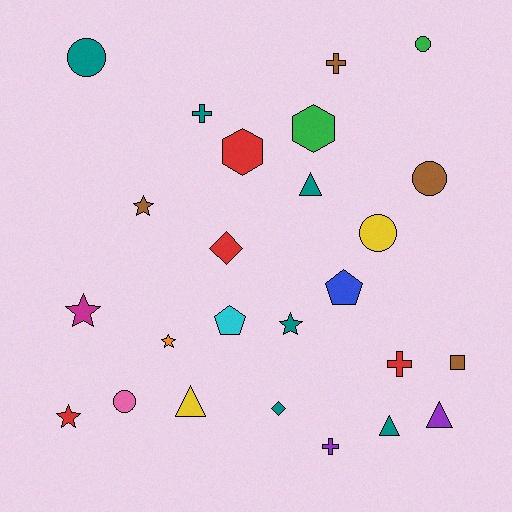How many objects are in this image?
There are 25 objects.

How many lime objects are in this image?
There are no lime objects.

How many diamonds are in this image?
There are 2 diamonds.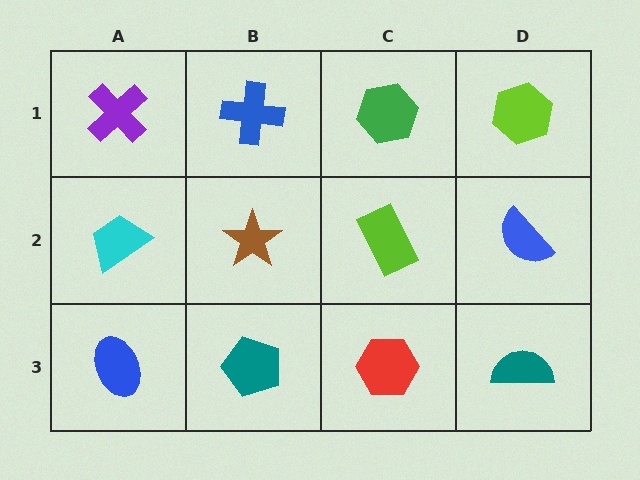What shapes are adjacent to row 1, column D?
A blue semicircle (row 2, column D), a green hexagon (row 1, column C).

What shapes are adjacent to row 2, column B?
A blue cross (row 1, column B), a teal pentagon (row 3, column B), a cyan trapezoid (row 2, column A), a lime rectangle (row 2, column C).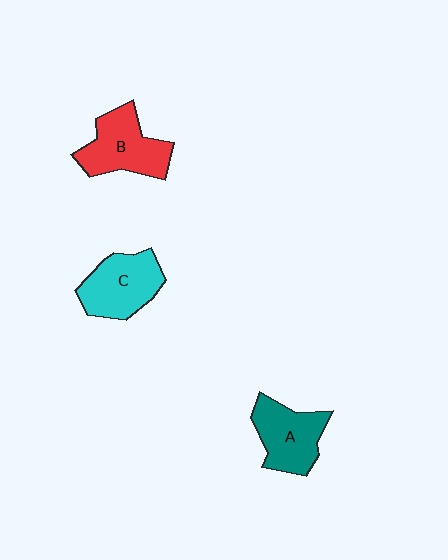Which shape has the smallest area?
Shape A (teal).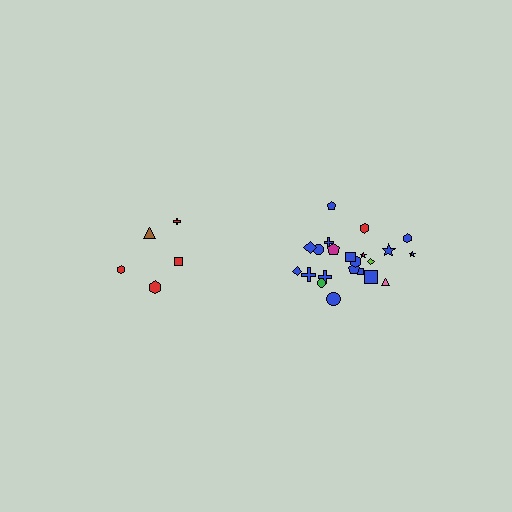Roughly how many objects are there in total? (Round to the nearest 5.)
Roughly 25 objects in total.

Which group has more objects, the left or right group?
The right group.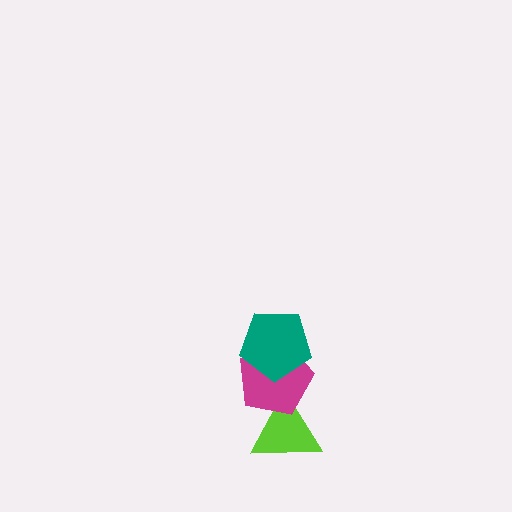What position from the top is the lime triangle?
The lime triangle is 3rd from the top.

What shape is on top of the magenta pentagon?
The teal pentagon is on top of the magenta pentagon.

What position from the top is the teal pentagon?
The teal pentagon is 1st from the top.